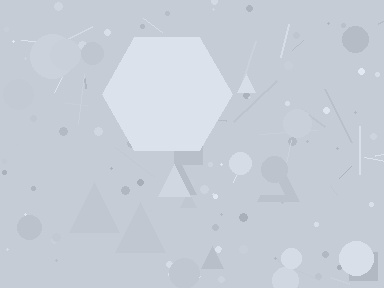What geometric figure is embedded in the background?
A hexagon is embedded in the background.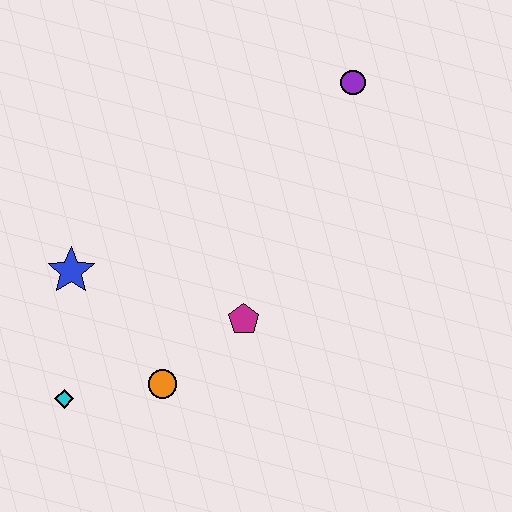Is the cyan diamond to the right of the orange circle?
No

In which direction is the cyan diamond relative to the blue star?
The cyan diamond is below the blue star.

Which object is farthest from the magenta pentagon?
The purple circle is farthest from the magenta pentagon.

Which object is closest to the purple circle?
The magenta pentagon is closest to the purple circle.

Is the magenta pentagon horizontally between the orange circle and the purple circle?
Yes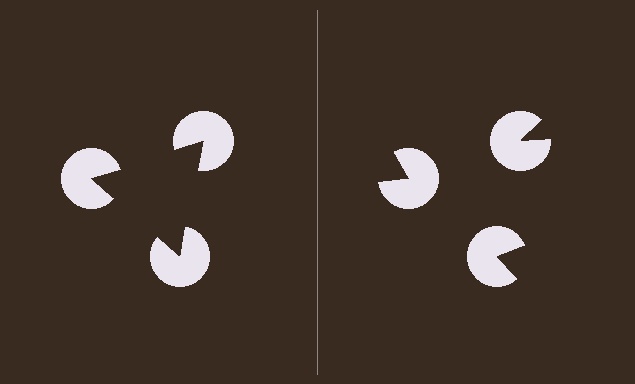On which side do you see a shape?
An illusory triangle appears on the left side. On the right side the wedge cuts are rotated, so no coherent shape forms.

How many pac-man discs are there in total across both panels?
6 — 3 on each side.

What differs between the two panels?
The pac-man discs are positioned identically on both sides; only the wedge orientations differ. On the left they align to a triangle; on the right they are misaligned.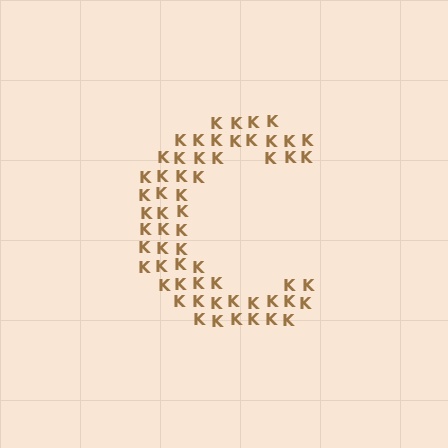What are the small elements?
The small elements are letter K's.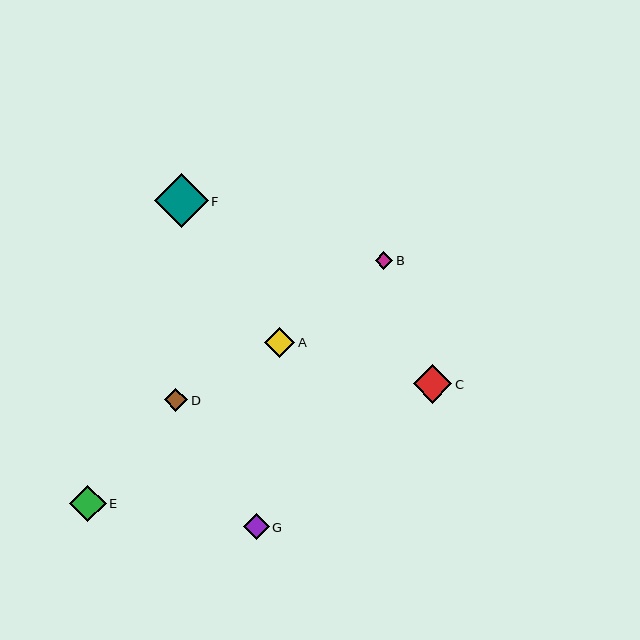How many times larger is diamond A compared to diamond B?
Diamond A is approximately 1.7 times the size of diamond B.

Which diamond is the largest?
Diamond F is the largest with a size of approximately 54 pixels.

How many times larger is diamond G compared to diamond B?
Diamond G is approximately 1.5 times the size of diamond B.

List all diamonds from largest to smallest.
From largest to smallest: F, C, E, A, G, D, B.